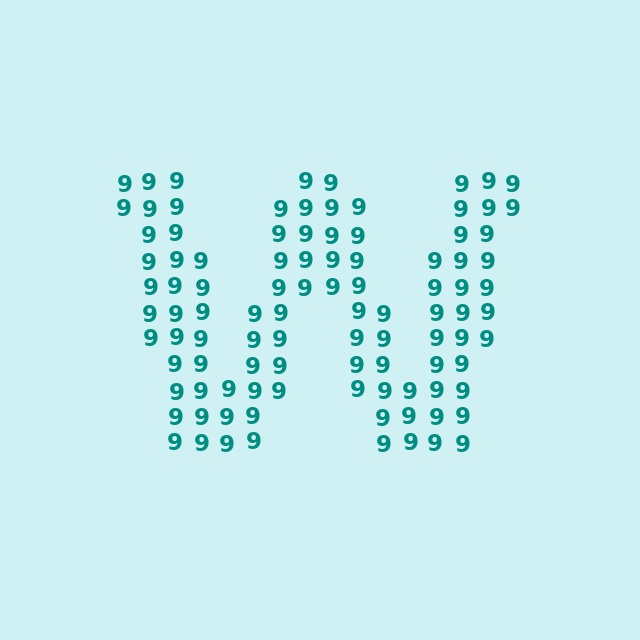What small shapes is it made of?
It is made of small digit 9's.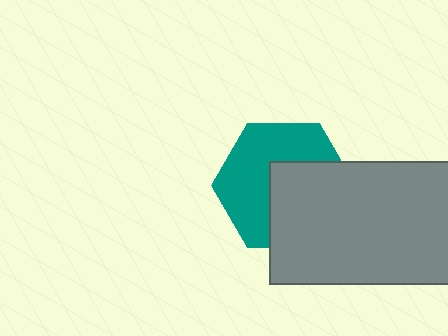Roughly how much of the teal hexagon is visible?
About half of it is visible (roughly 54%).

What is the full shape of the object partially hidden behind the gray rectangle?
The partially hidden object is a teal hexagon.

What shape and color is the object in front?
The object in front is a gray rectangle.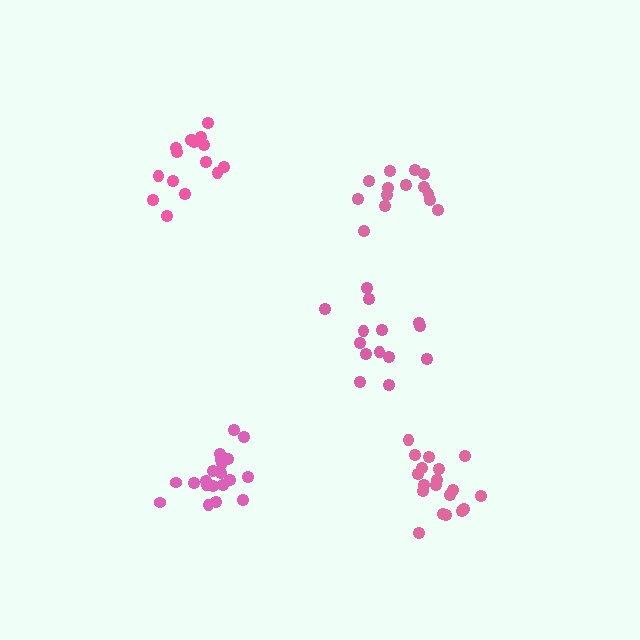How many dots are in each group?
Group 1: 16 dots, Group 2: 14 dots, Group 3: 19 dots, Group 4: 14 dots, Group 5: 20 dots (83 total).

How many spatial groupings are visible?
There are 5 spatial groupings.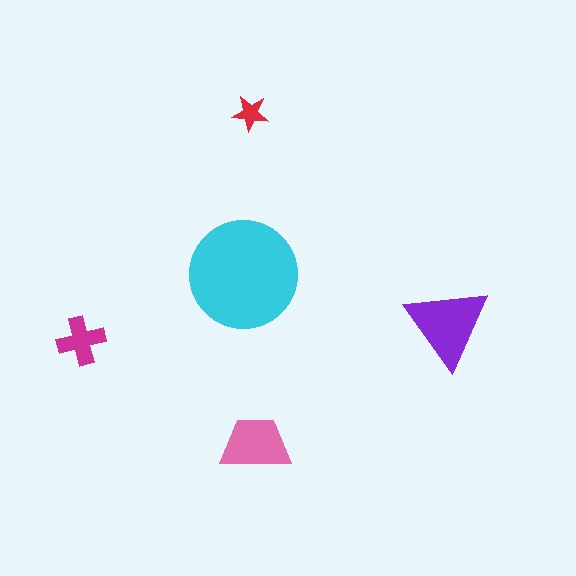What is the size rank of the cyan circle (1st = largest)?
1st.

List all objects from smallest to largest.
The red star, the magenta cross, the pink trapezoid, the purple triangle, the cyan circle.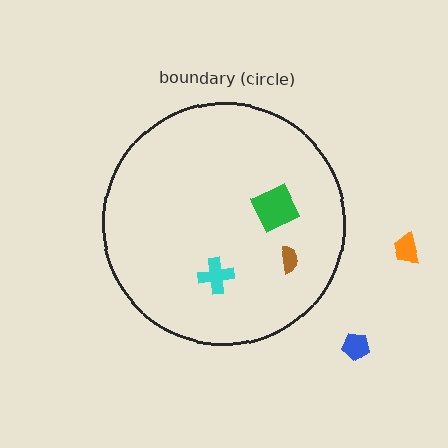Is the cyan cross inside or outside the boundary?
Inside.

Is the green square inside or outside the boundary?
Inside.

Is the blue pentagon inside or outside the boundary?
Outside.